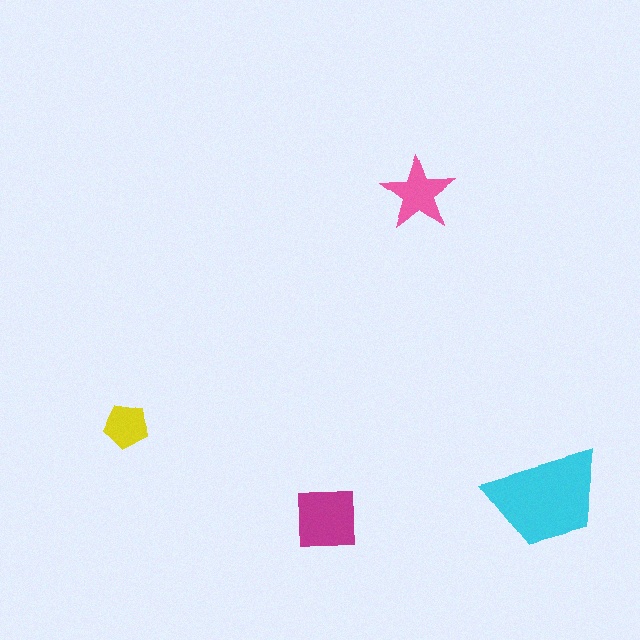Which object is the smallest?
The yellow pentagon.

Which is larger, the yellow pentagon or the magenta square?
The magenta square.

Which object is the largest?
The cyan trapezoid.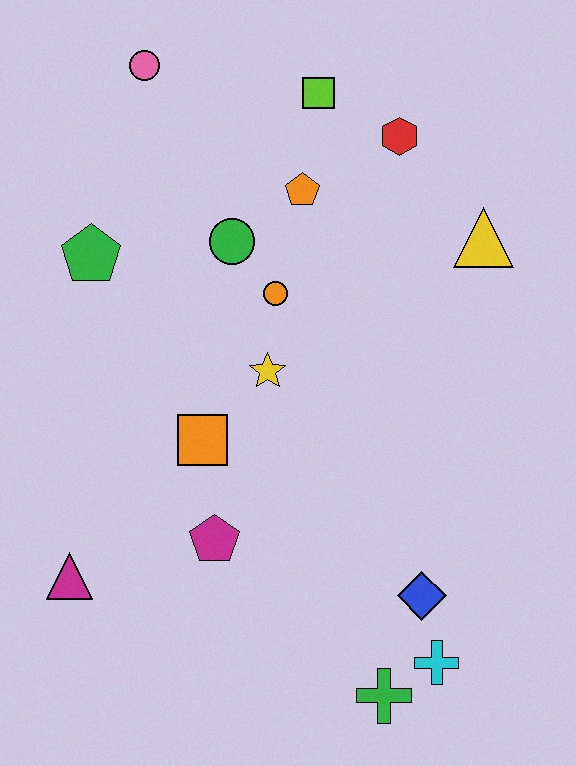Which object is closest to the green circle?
The orange circle is closest to the green circle.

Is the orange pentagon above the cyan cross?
Yes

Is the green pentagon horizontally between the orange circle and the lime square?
No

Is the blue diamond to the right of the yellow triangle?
No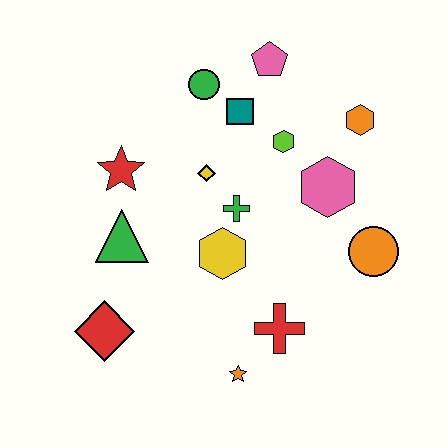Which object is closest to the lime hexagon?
The teal square is closest to the lime hexagon.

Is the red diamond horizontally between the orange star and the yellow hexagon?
No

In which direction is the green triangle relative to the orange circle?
The green triangle is to the left of the orange circle.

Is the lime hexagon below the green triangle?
No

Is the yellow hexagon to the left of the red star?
No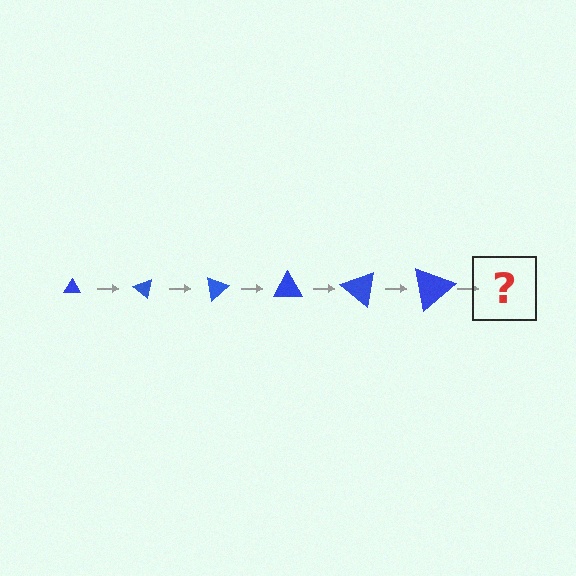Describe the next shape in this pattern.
It should be a triangle, larger than the previous one and rotated 240 degrees from the start.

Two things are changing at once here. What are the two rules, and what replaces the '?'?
The two rules are that the triangle grows larger each step and it rotates 40 degrees each step. The '?' should be a triangle, larger than the previous one and rotated 240 degrees from the start.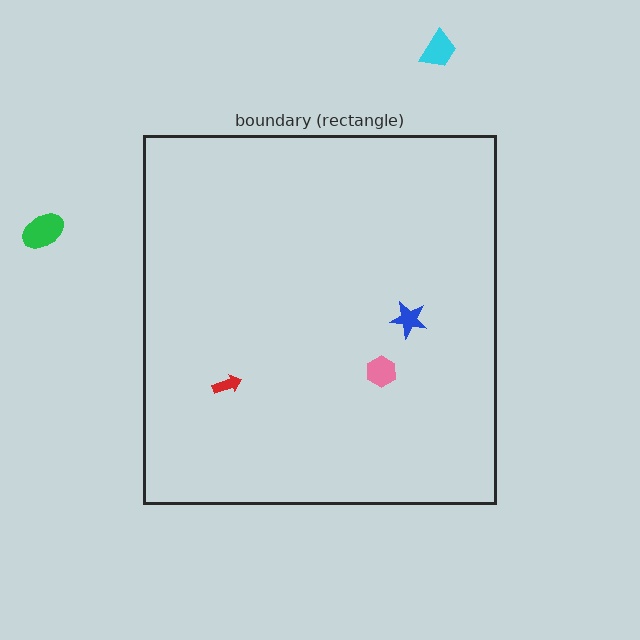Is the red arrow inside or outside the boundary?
Inside.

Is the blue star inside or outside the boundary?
Inside.